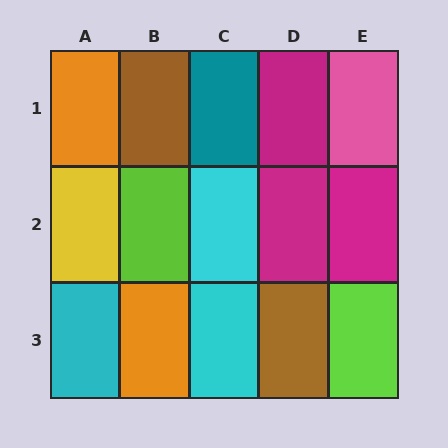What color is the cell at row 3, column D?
Brown.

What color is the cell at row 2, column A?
Yellow.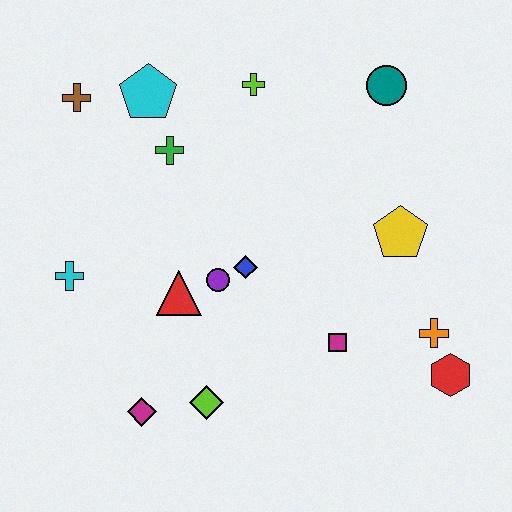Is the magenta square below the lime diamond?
No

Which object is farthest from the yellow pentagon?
The brown cross is farthest from the yellow pentagon.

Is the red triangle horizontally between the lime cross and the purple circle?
No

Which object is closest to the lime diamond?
The magenta diamond is closest to the lime diamond.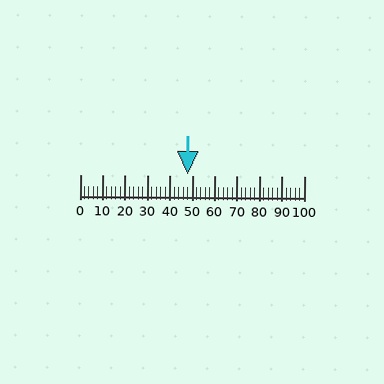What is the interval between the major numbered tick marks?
The major tick marks are spaced 10 units apart.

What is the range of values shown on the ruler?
The ruler shows values from 0 to 100.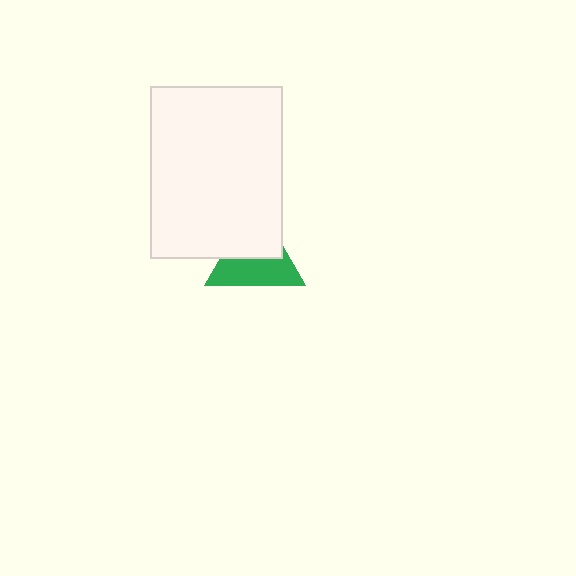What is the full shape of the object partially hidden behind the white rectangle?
The partially hidden object is a green triangle.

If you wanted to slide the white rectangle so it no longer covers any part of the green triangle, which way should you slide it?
Slide it up — that is the most direct way to separate the two shapes.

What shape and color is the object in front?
The object in front is a white rectangle.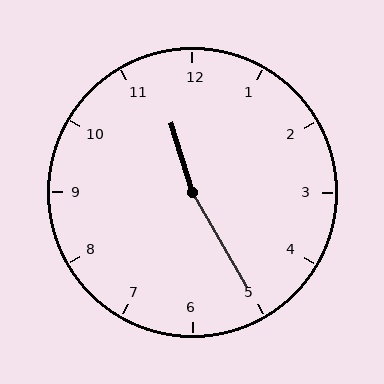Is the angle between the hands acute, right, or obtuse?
It is obtuse.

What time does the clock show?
11:25.